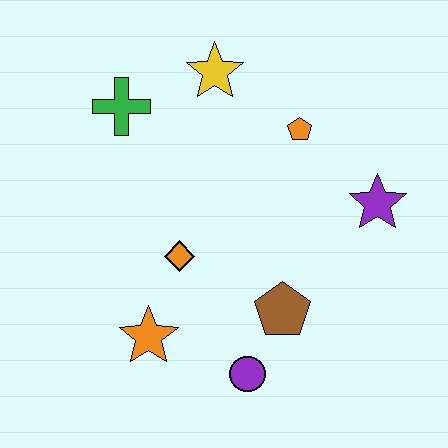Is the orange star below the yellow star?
Yes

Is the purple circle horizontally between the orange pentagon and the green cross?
Yes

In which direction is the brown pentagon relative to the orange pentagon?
The brown pentagon is below the orange pentagon.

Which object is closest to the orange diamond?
The orange star is closest to the orange diamond.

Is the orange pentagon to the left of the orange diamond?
No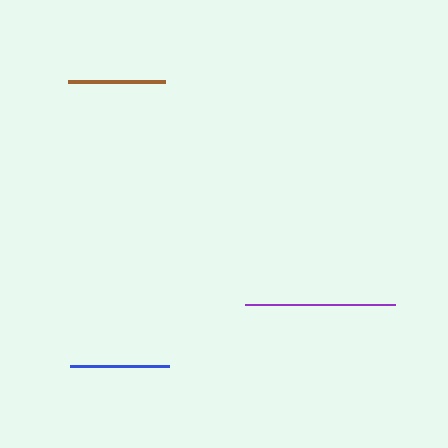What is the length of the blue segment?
The blue segment is approximately 99 pixels long.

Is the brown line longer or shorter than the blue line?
The blue line is longer than the brown line.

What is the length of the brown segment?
The brown segment is approximately 96 pixels long.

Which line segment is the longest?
The purple line is the longest at approximately 150 pixels.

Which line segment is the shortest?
The brown line is the shortest at approximately 96 pixels.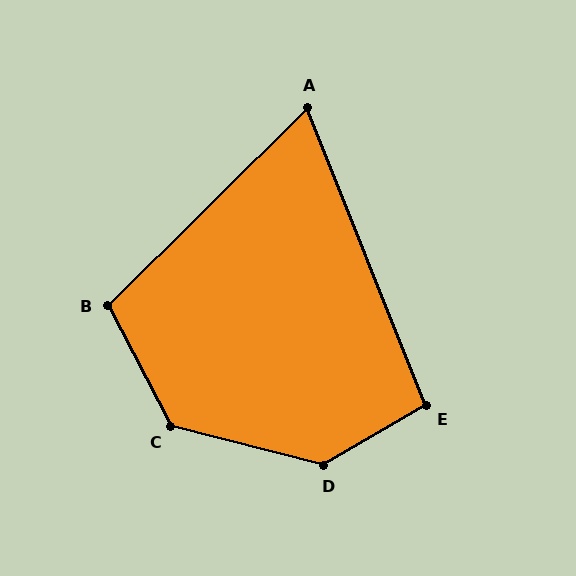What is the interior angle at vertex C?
Approximately 132 degrees (obtuse).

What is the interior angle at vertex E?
Approximately 99 degrees (obtuse).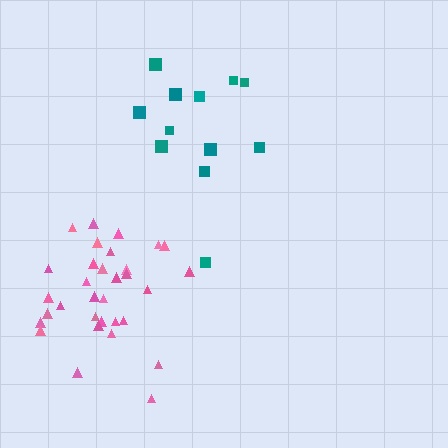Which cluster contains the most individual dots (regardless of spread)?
Pink (32).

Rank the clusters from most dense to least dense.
pink, teal.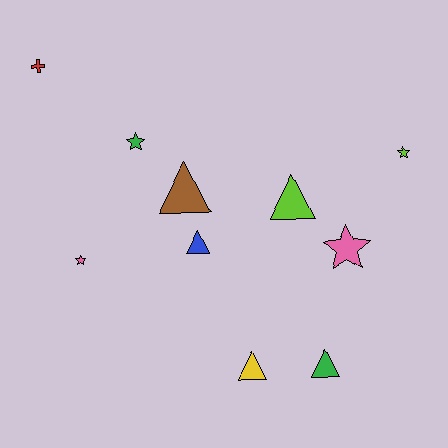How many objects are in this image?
There are 10 objects.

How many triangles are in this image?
There are 5 triangles.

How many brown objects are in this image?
There is 1 brown object.